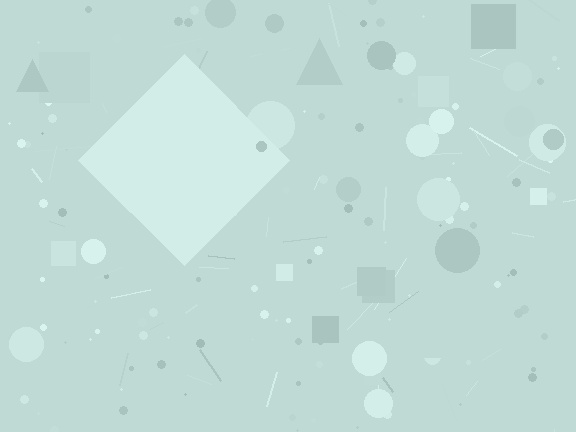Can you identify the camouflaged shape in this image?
The camouflaged shape is a diamond.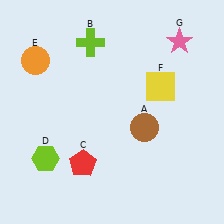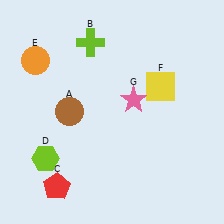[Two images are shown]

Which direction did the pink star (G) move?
The pink star (G) moved down.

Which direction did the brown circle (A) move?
The brown circle (A) moved left.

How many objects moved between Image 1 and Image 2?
3 objects moved between the two images.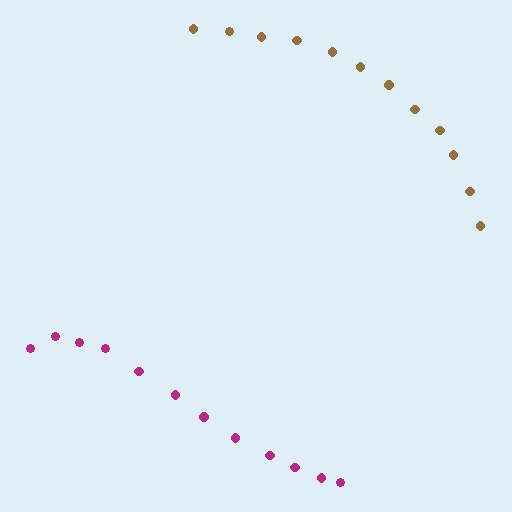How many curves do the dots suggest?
There are 2 distinct paths.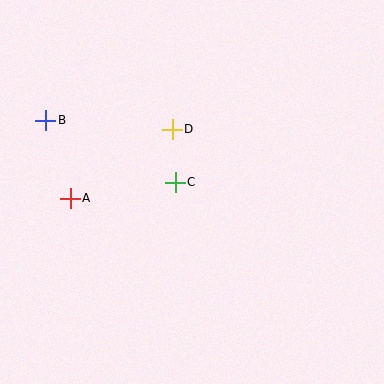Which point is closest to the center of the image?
Point C at (175, 182) is closest to the center.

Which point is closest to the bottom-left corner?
Point A is closest to the bottom-left corner.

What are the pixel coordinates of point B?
Point B is at (46, 120).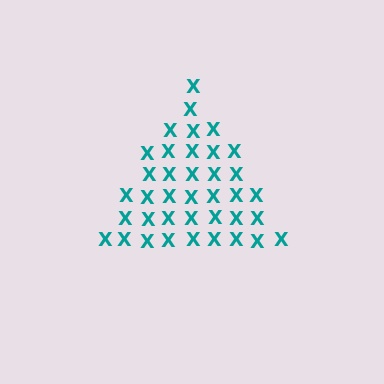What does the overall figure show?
The overall figure shows a triangle.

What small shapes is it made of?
It is made of small letter X's.